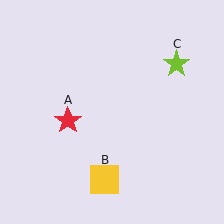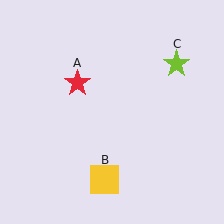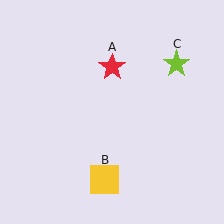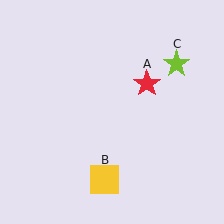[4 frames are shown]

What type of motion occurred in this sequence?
The red star (object A) rotated clockwise around the center of the scene.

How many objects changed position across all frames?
1 object changed position: red star (object A).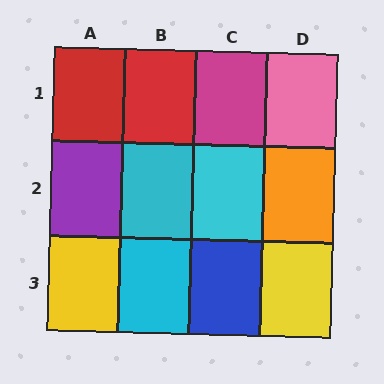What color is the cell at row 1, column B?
Red.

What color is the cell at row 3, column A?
Yellow.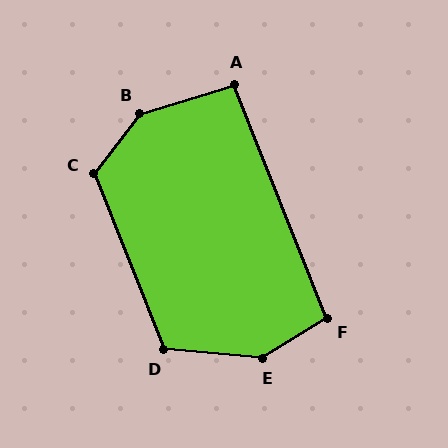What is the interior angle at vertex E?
Approximately 143 degrees (obtuse).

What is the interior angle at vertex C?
Approximately 121 degrees (obtuse).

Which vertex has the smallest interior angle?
A, at approximately 95 degrees.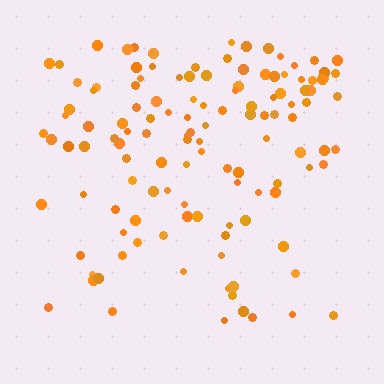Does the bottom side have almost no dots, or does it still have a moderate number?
Still a moderate number, just noticeably fewer than the top.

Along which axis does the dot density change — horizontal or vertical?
Vertical.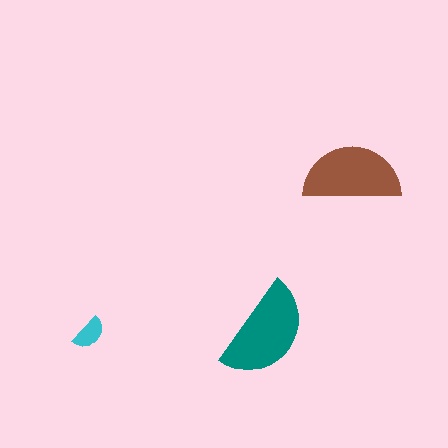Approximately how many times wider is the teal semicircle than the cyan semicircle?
About 3 times wider.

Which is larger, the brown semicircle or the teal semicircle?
The teal one.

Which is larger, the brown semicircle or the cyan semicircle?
The brown one.